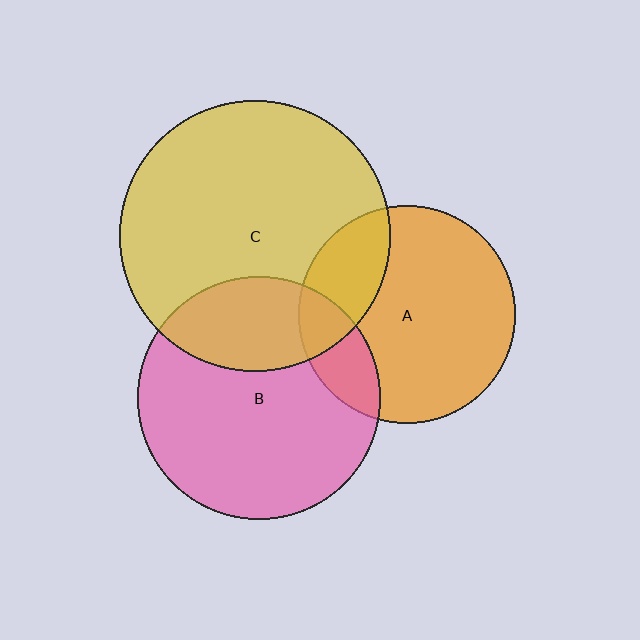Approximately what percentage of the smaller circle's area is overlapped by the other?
Approximately 25%.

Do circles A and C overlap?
Yes.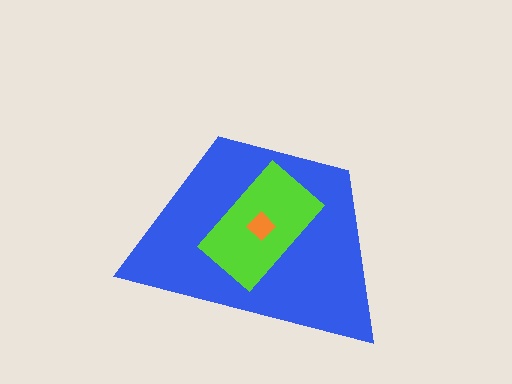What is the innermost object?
The orange diamond.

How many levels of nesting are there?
3.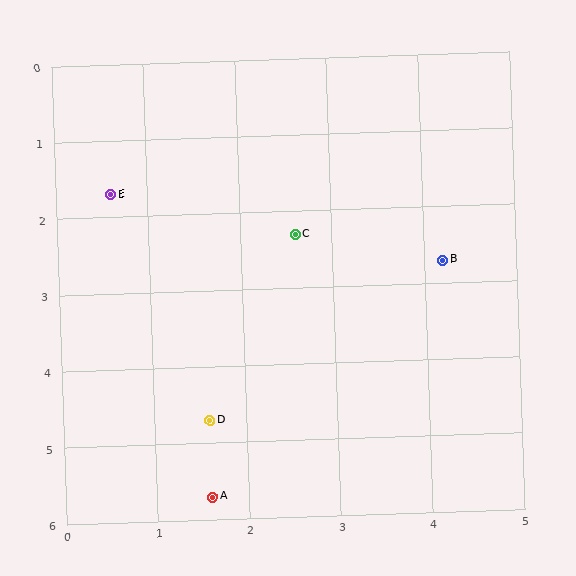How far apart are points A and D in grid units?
Points A and D are about 1.0 grid units apart.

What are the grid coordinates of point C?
Point C is at approximately (2.6, 2.3).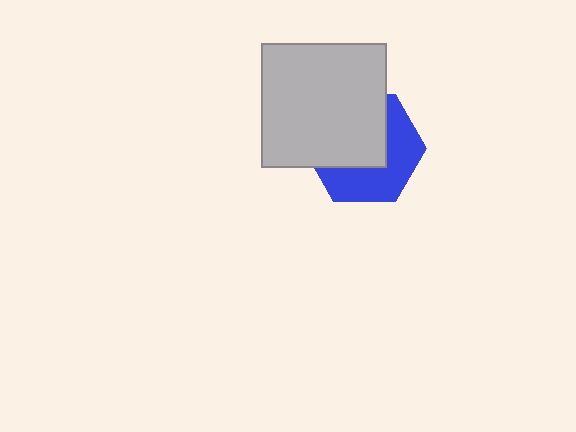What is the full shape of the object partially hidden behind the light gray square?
The partially hidden object is a blue hexagon.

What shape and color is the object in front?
The object in front is a light gray square.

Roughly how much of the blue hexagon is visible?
About half of it is visible (roughly 47%).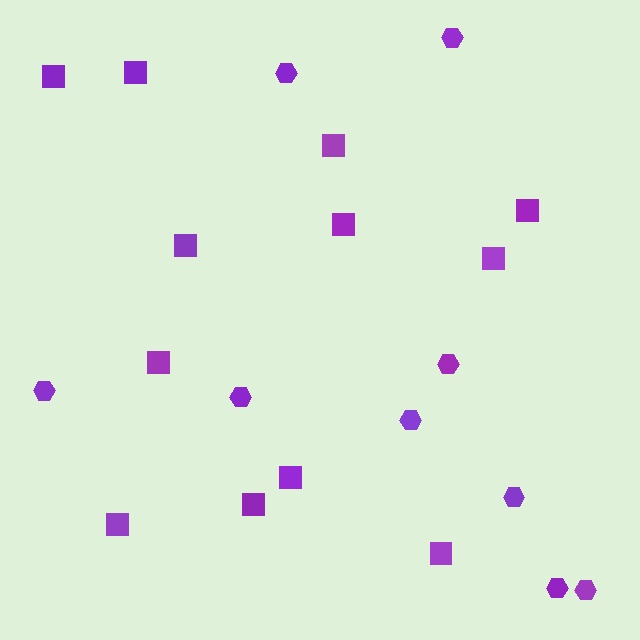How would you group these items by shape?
There are 2 groups: one group of squares (12) and one group of hexagons (9).